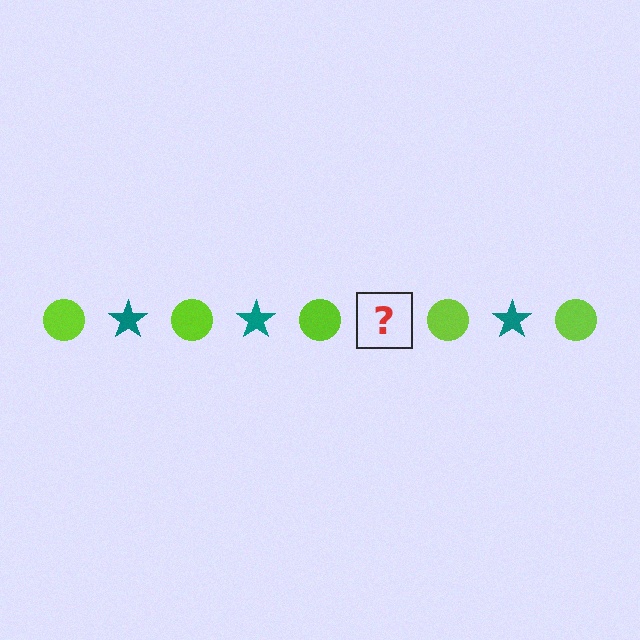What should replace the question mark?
The question mark should be replaced with a teal star.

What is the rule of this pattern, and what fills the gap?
The rule is that the pattern alternates between lime circle and teal star. The gap should be filled with a teal star.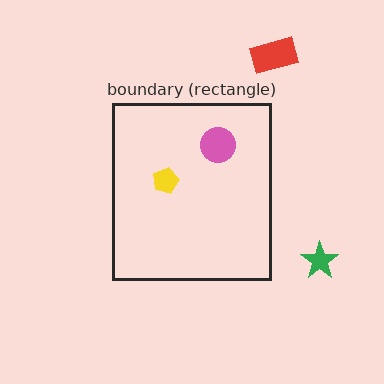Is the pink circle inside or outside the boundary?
Inside.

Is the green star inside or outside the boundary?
Outside.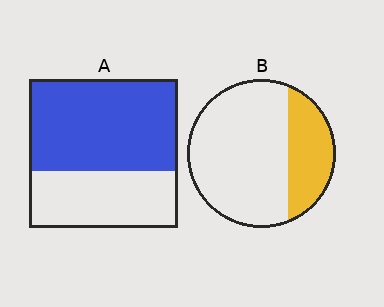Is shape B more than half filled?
No.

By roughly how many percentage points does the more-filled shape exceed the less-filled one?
By roughly 35 percentage points (A over B).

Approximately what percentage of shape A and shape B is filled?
A is approximately 60% and B is approximately 30%.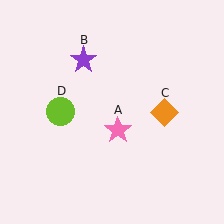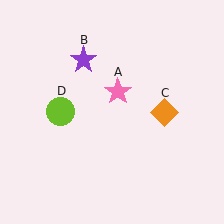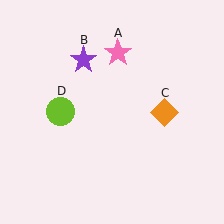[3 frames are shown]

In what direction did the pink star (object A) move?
The pink star (object A) moved up.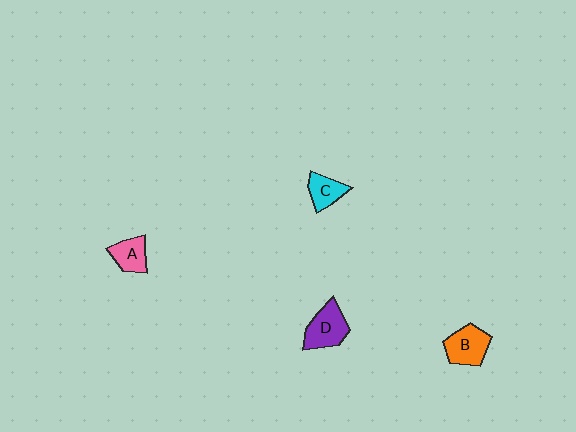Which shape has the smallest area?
Shape C (cyan).